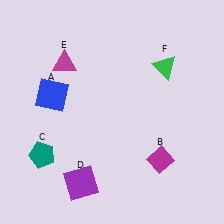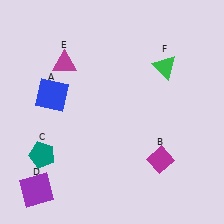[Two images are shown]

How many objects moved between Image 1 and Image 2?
1 object moved between the two images.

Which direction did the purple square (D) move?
The purple square (D) moved left.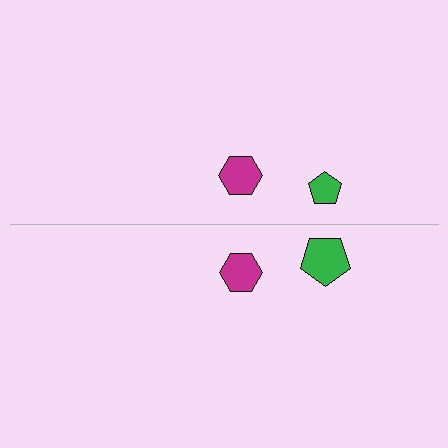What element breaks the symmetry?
The green pentagon on the bottom side has a different size than its mirror counterpart.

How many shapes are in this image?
There are 4 shapes in this image.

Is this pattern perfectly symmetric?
No, the pattern is not perfectly symmetric. The green pentagon on the bottom side has a different size than its mirror counterpart.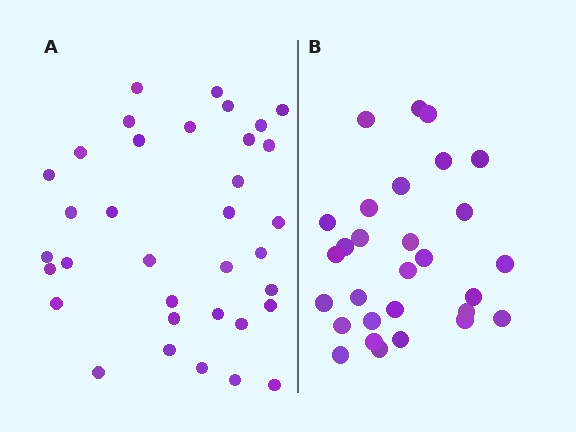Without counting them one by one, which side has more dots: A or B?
Region A (the left region) has more dots.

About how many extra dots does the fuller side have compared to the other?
Region A has about 6 more dots than region B.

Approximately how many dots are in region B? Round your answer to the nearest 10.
About 30 dots. (The exact count is 29, which rounds to 30.)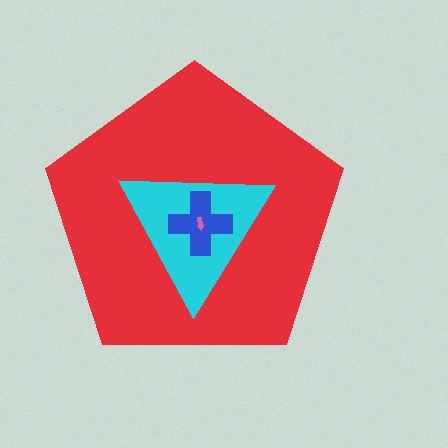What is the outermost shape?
The red pentagon.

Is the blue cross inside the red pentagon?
Yes.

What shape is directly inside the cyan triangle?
The blue cross.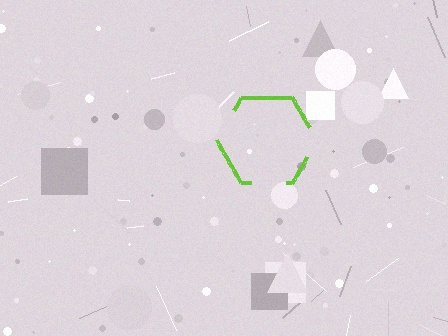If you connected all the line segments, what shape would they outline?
They would outline a hexagon.